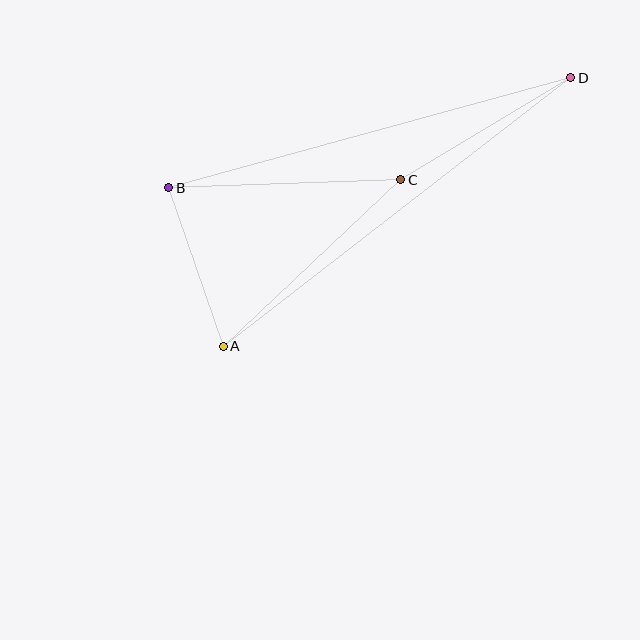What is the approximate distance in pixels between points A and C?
The distance between A and C is approximately 243 pixels.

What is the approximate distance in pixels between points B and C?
The distance between B and C is approximately 232 pixels.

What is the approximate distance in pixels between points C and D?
The distance between C and D is approximately 198 pixels.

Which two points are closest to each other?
Points A and B are closest to each other.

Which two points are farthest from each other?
Points A and D are farthest from each other.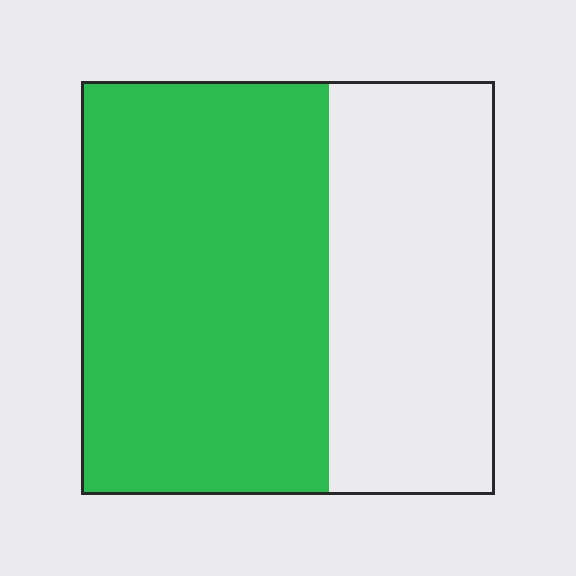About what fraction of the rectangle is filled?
About three fifths (3/5).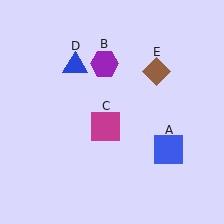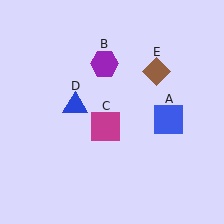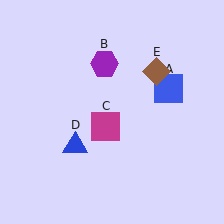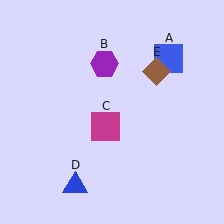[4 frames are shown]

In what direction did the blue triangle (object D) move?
The blue triangle (object D) moved down.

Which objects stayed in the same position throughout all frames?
Purple hexagon (object B) and magenta square (object C) and brown diamond (object E) remained stationary.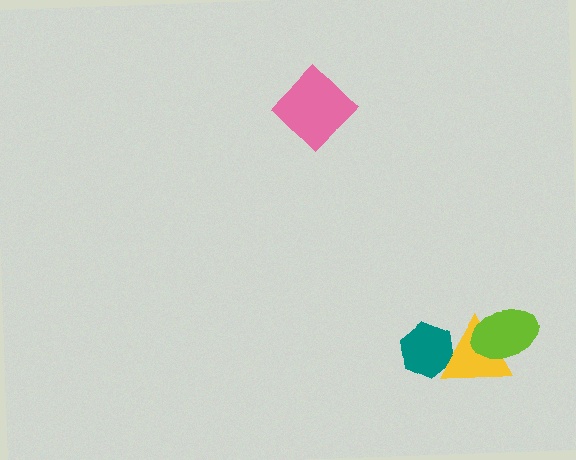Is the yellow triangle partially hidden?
Yes, it is partially covered by another shape.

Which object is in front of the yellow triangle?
The lime ellipse is in front of the yellow triangle.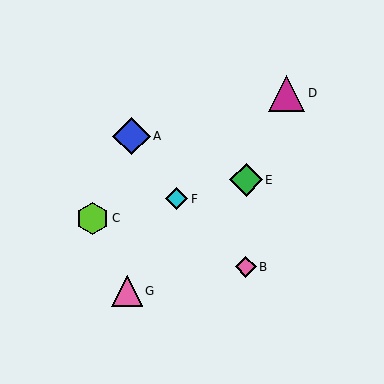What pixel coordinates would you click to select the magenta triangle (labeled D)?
Click at (287, 93) to select the magenta triangle D.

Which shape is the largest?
The blue diamond (labeled A) is the largest.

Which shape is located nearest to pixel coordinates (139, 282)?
The pink triangle (labeled G) at (127, 291) is nearest to that location.